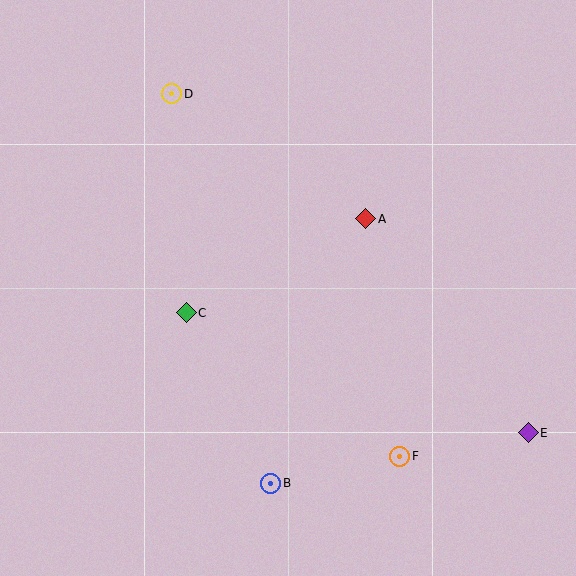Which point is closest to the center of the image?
Point A at (366, 219) is closest to the center.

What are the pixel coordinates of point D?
Point D is at (172, 94).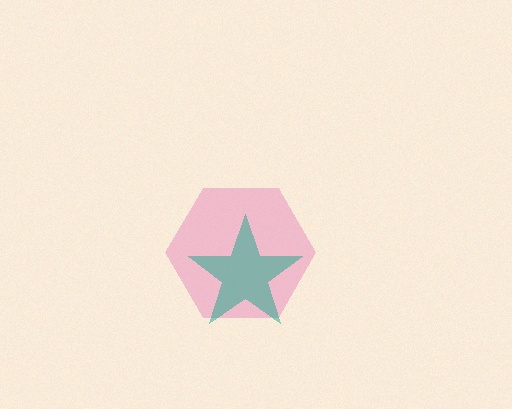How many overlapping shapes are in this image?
There are 2 overlapping shapes in the image.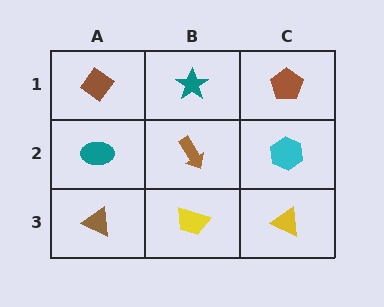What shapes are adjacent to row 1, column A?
A teal ellipse (row 2, column A), a teal star (row 1, column B).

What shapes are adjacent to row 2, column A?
A brown diamond (row 1, column A), a brown triangle (row 3, column A), a brown arrow (row 2, column B).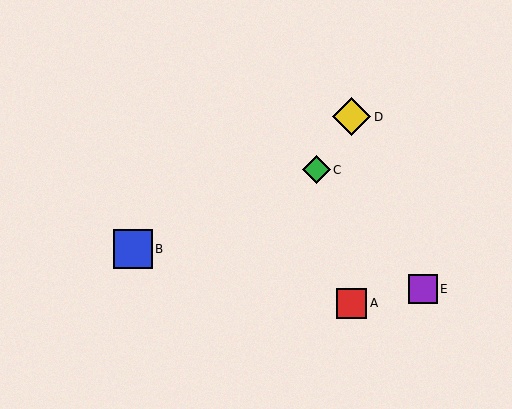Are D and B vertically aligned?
No, D is at x≈351 and B is at x≈133.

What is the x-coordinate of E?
Object E is at x≈423.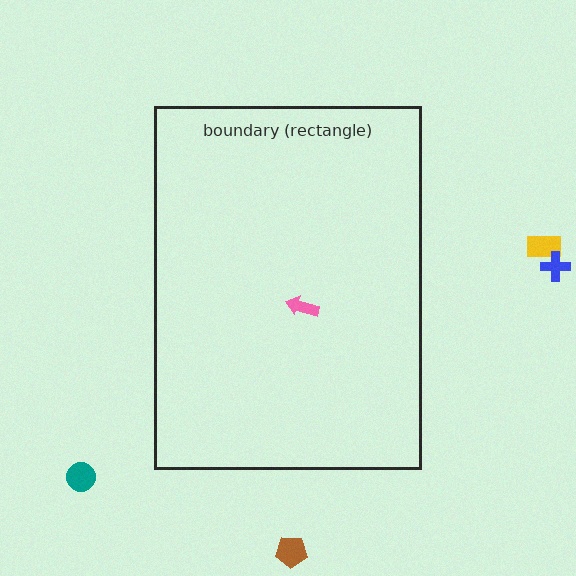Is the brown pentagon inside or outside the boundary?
Outside.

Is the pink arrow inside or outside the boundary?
Inside.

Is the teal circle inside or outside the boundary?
Outside.